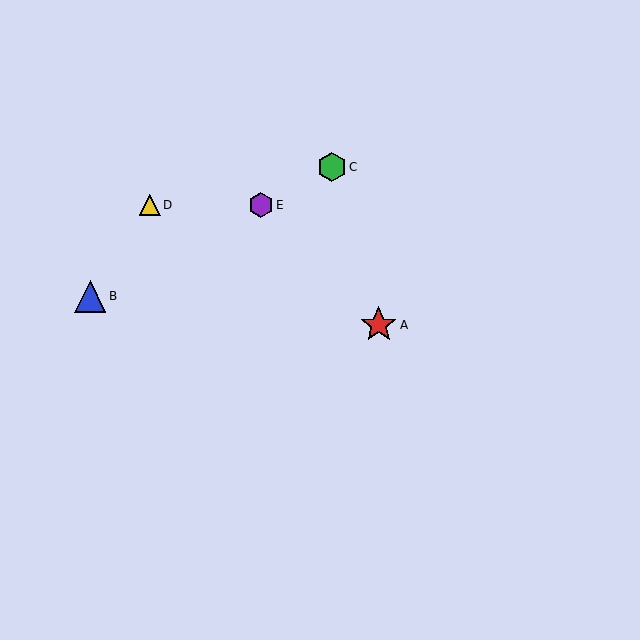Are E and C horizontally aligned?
No, E is at y≈205 and C is at y≈167.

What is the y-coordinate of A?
Object A is at y≈325.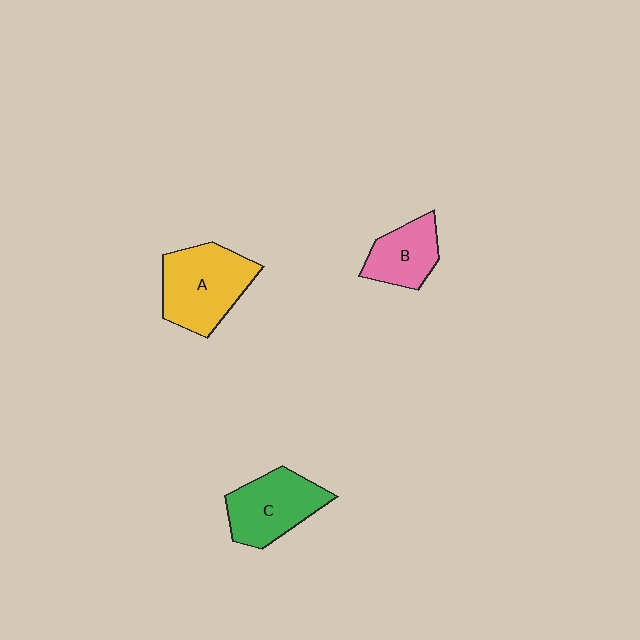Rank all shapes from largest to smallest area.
From largest to smallest: A (yellow), C (green), B (pink).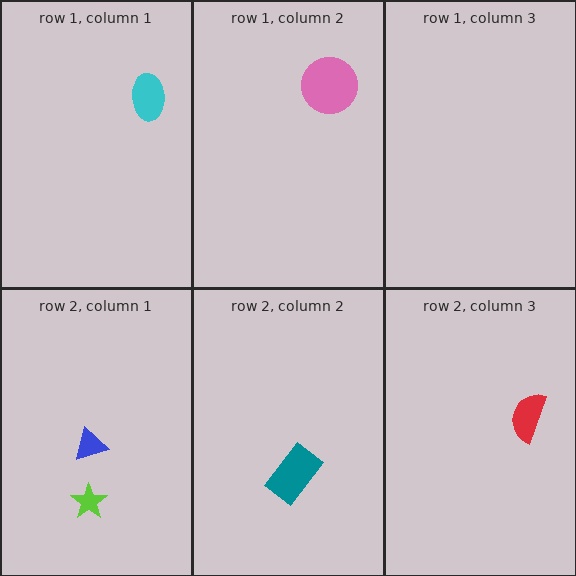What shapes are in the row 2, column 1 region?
The blue triangle, the lime star.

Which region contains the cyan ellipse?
The row 1, column 1 region.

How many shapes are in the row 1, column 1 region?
1.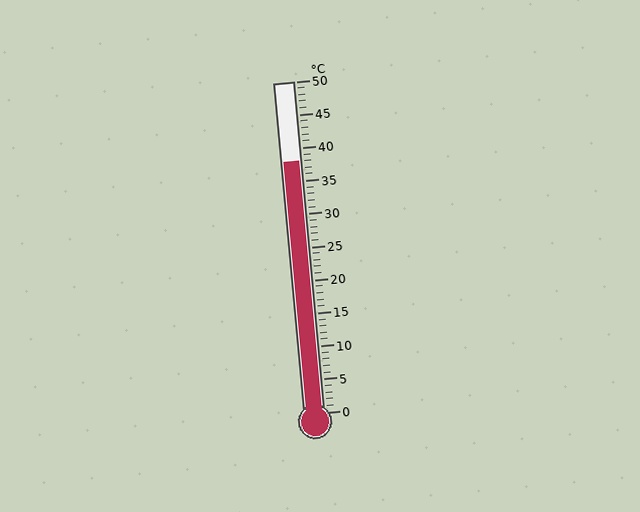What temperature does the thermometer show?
The thermometer shows approximately 38°C.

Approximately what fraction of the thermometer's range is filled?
The thermometer is filled to approximately 75% of its range.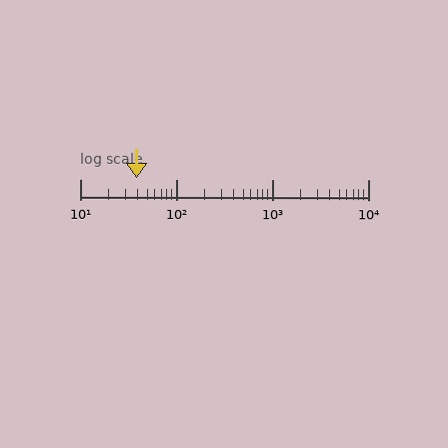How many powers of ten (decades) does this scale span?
The scale spans 3 decades, from 10 to 10000.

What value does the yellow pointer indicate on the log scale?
The pointer indicates approximately 39.